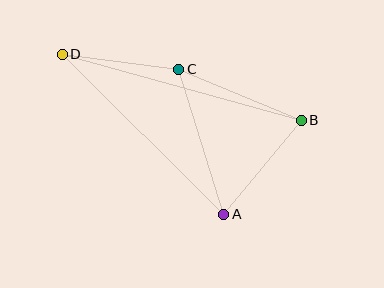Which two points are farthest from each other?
Points B and D are farthest from each other.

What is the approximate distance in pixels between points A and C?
The distance between A and C is approximately 152 pixels.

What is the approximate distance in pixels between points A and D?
The distance between A and D is approximately 227 pixels.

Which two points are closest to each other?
Points C and D are closest to each other.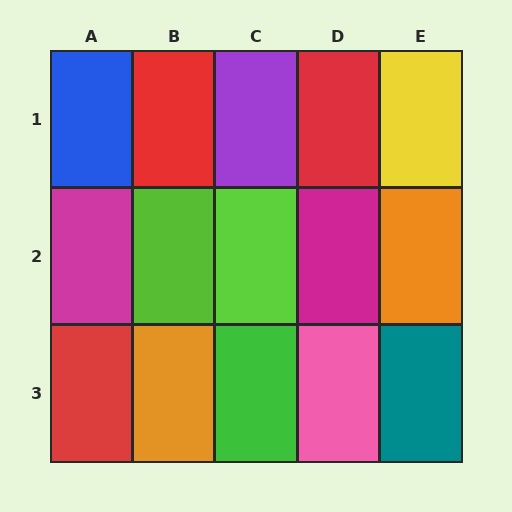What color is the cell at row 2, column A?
Magenta.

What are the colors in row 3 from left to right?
Red, orange, green, pink, teal.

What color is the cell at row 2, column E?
Orange.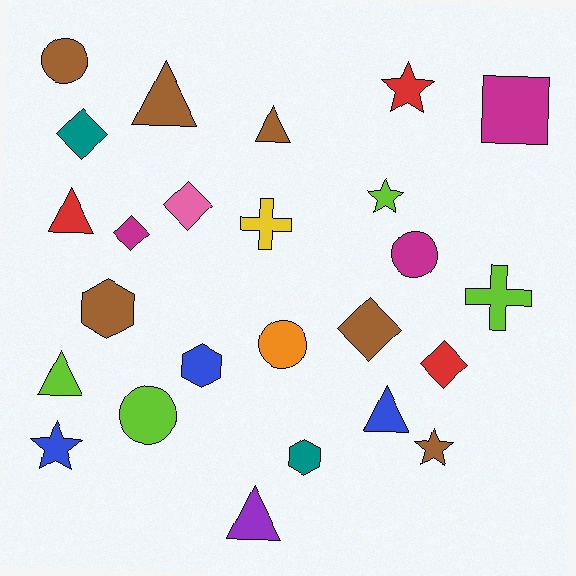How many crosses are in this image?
There are 2 crosses.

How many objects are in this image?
There are 25 objects.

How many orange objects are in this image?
There is 1 orange object.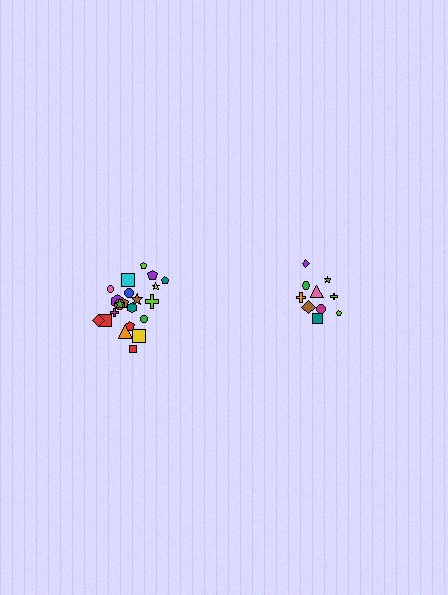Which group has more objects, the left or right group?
The left group.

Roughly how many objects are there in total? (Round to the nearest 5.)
Roughly 30 objects in total.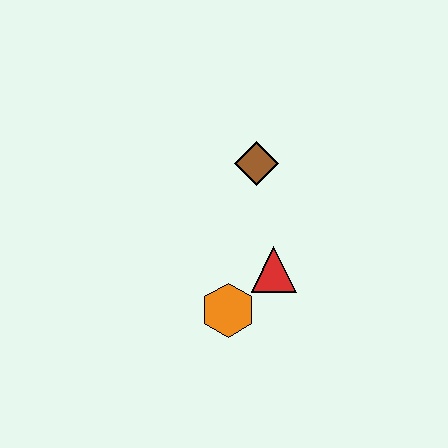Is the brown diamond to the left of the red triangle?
Yes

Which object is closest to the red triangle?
The orange hexagon is closest to the red triangle.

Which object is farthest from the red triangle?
The brown diamond is farthest from the red triangle.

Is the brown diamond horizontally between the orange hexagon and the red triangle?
Yes